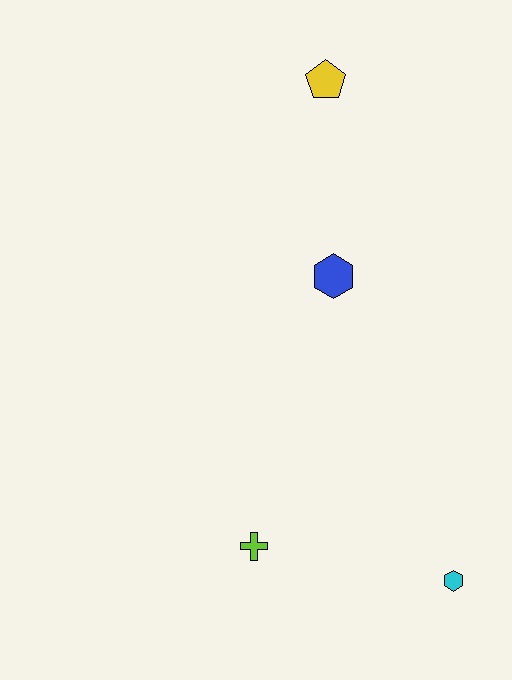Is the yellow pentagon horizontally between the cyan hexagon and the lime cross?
Yes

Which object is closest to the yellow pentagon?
The blue hexagon is closest to the yellow pentagon.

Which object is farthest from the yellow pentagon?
The cyan hexagon is farthest from the yellow pentagon.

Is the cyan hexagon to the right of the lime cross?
Yes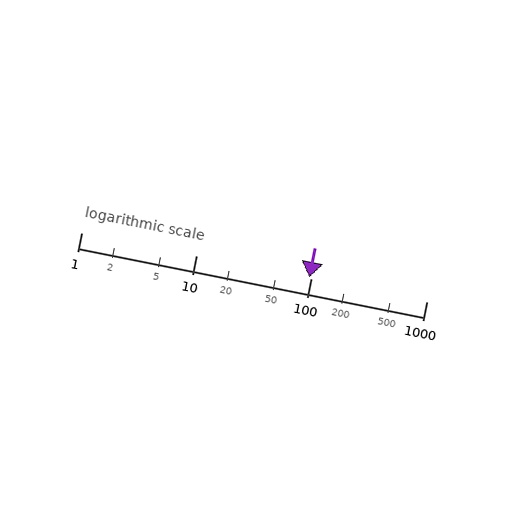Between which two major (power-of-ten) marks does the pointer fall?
The pointer is between 10 and 100.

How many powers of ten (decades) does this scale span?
The scale spans 3 decades, from 1 to 1000.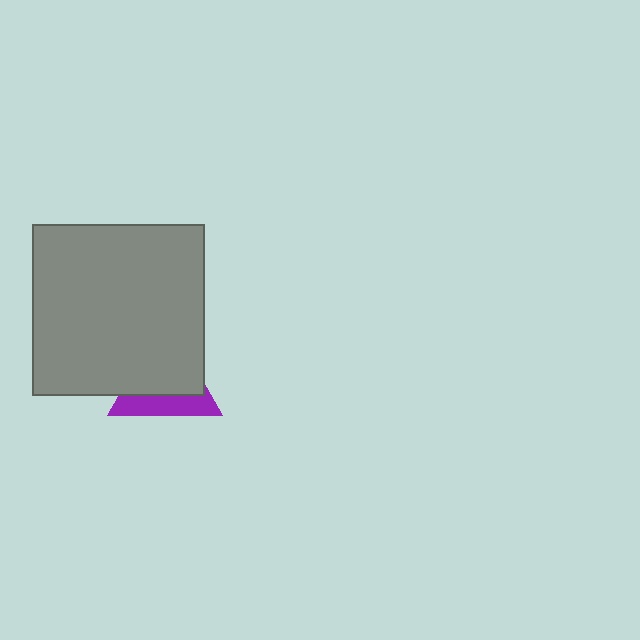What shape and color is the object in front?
The object in front is a gray square.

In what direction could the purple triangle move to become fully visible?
The purple triangle could move down. That would shift it out from behind the gray square entirely.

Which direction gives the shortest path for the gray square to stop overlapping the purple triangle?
Moving up gives the shortest separation.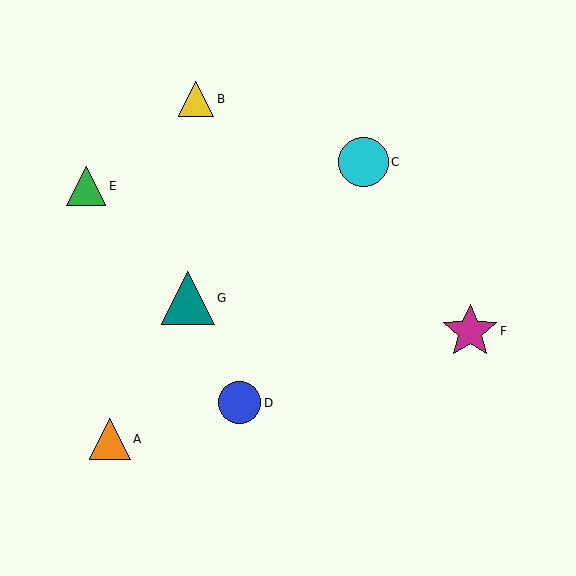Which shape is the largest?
The magenta star (labeled F) is the largest.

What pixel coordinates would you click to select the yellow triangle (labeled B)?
Click at (196, 99) to select the yellow triangle B.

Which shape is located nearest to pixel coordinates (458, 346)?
The magenta star (labeled F) at (470, 331) is nearest to that location.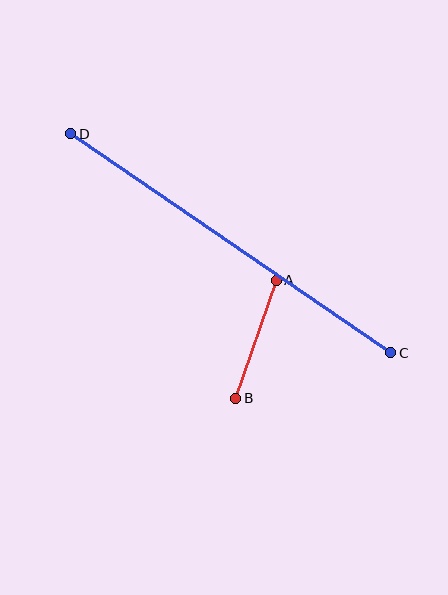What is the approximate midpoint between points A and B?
The midpoint is at approximately (256, 339) pixels.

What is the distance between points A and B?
The distance is approximately 125 pixels.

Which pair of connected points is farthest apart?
Points C and D are farthest apart.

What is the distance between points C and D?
The distance is approximately 388 pixels.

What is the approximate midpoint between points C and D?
The midpoint is at approximately (231, 243) pixels.